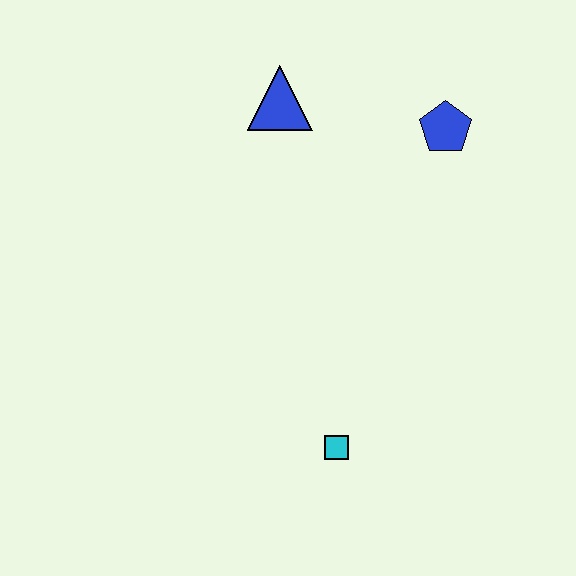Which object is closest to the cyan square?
The blue pentagon is closest to the cyan square.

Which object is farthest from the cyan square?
The blue triangle is farthest from the cyan square.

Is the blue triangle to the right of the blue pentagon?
No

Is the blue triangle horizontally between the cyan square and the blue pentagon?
No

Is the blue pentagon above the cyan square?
Yes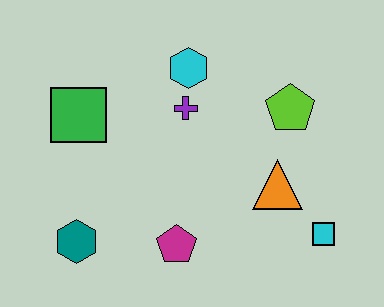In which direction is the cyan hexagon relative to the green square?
The cyan hexagon is to the right of the green square.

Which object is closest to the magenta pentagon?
The teal hexagon is closest to the magenta pentagon.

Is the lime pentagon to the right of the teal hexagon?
Yes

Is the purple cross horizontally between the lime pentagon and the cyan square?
No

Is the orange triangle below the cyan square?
No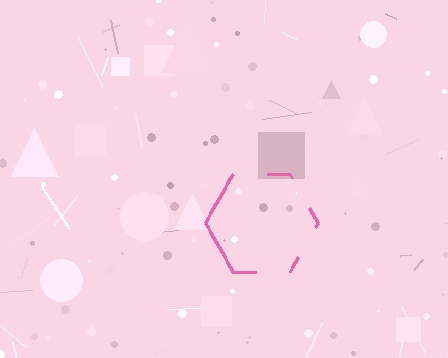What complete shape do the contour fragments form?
The contour fragments form a hexagon.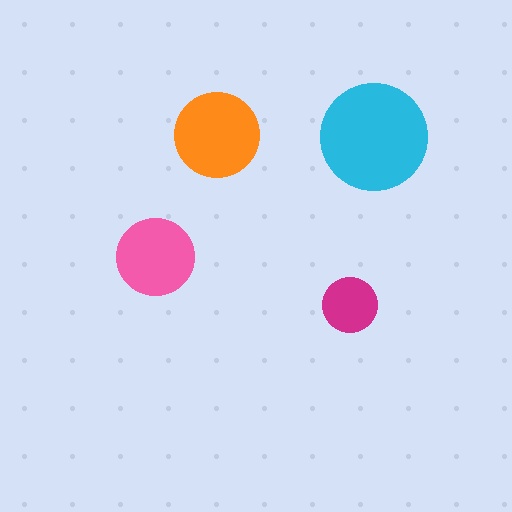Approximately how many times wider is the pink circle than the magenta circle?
About 1.5 times wider.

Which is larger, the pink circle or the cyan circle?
The cyan one.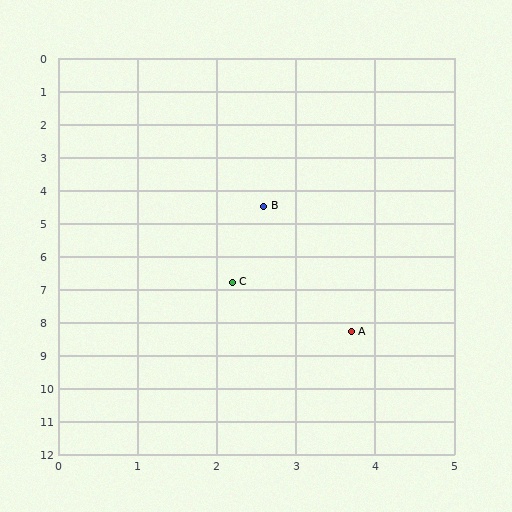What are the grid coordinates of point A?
Point A is at approximately (3.7, 8.3).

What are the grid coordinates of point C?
Point C is at approximately (2.2, 6.8).